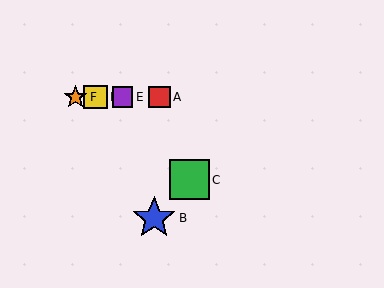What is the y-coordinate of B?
Object B is at y≈218.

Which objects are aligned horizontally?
Objects A, D, E, F are aligned horizontally.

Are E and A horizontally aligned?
Yes, both are at y≈97.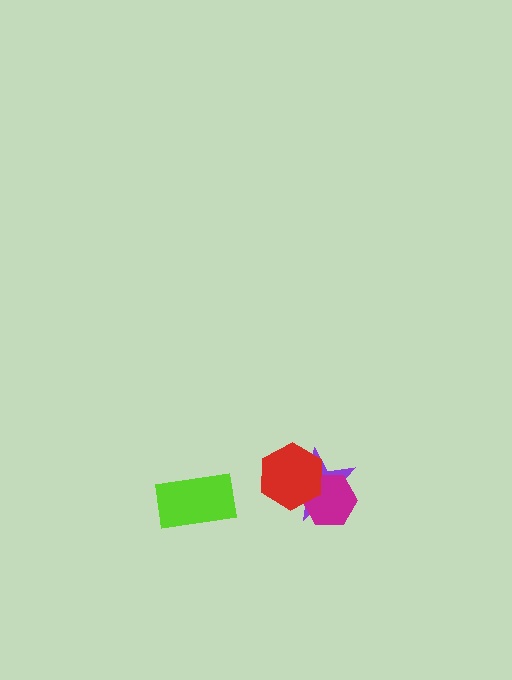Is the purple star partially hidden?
Yes, it is partially covered by another shape.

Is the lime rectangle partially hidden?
No, no other shape covers it.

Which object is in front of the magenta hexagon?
The red hexagon is in front of the magenta hexagon.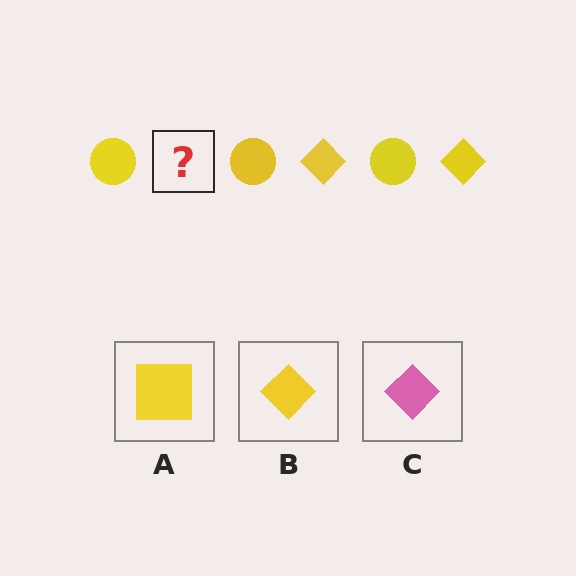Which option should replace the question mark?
Option B.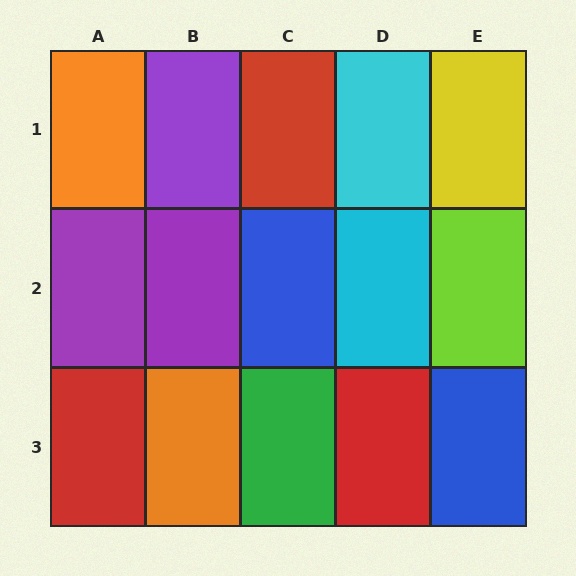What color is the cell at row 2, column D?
Cyan.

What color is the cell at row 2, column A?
Purple.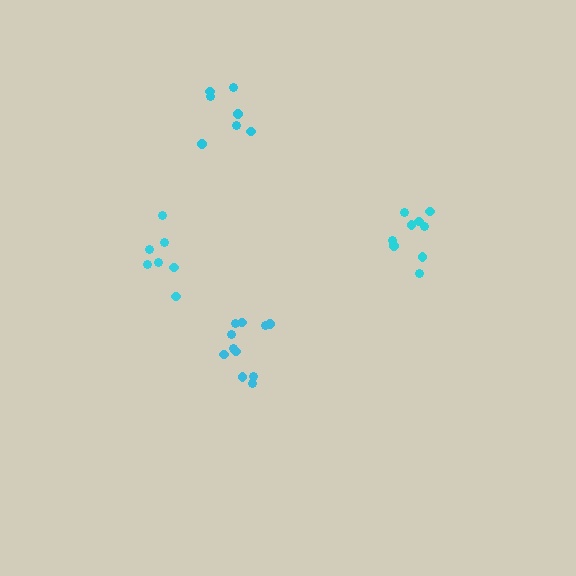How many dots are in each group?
Group 1: 9 dots, Group 2: 7 dots, Group 3: 11 dots, Group 4: 7 dots (34 total).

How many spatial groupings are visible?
There are 4 spatial groupings.